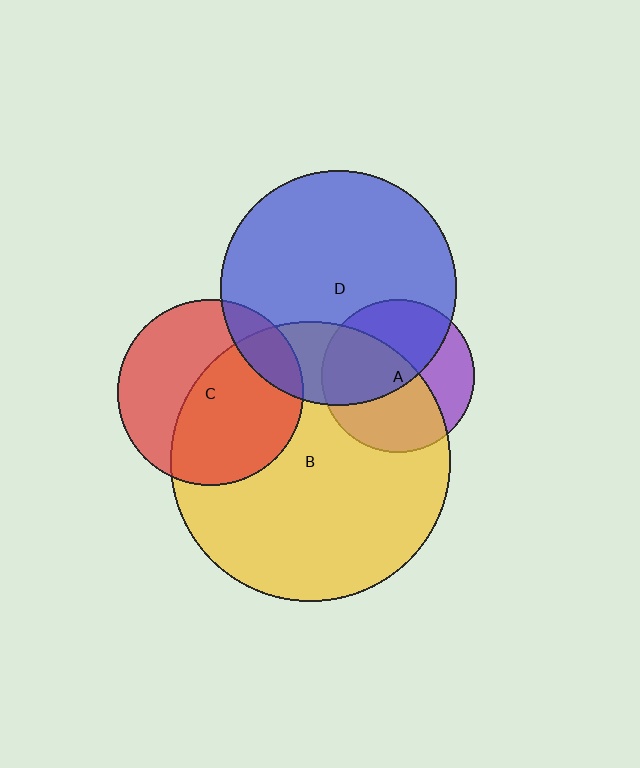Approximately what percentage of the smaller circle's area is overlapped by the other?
Approximately 55%.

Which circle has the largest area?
Circle B (yellow).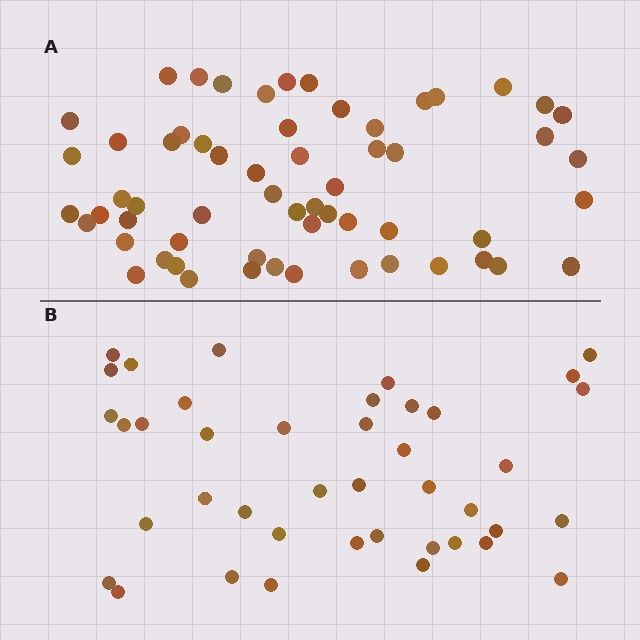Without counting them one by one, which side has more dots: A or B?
Region A (the top region) has more dots.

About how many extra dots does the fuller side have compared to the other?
Region A has approximately 20 more dots than region B.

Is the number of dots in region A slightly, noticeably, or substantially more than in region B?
Region A has substantially more. The ratio is roughly 1.5 to 1.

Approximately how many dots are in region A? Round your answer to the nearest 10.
About 60 dots.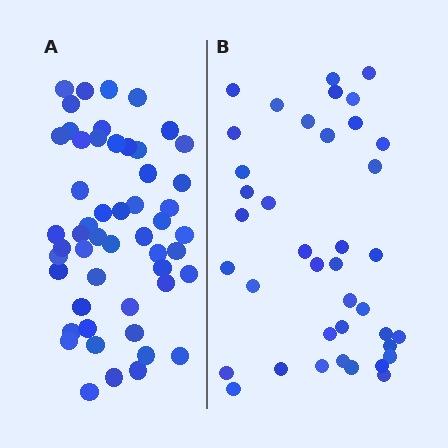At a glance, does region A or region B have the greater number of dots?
Region A (the left region) has more dots.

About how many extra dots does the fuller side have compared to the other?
Region A has approximately 15 more dots than region B.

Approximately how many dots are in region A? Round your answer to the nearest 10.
About 50 dots. (The exact count is 52, which rounds to 50.)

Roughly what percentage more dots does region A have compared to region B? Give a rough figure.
About 35% more.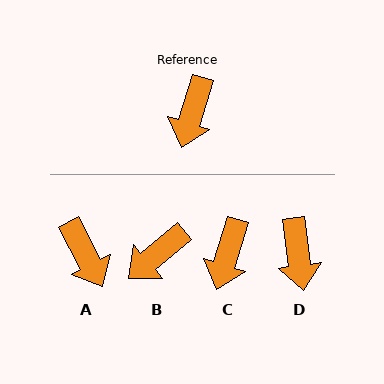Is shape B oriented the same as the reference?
No, it is off by about 33 degrees.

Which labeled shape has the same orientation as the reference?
C.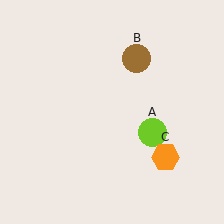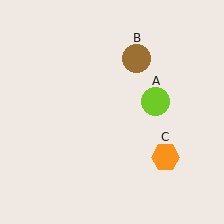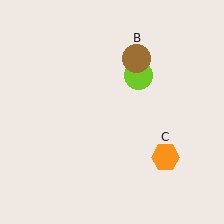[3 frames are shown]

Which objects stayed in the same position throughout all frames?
Brown circle (object B) and orange hexagon (object C) remained stationary.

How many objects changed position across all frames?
1 object changed position: lime circle (object A).